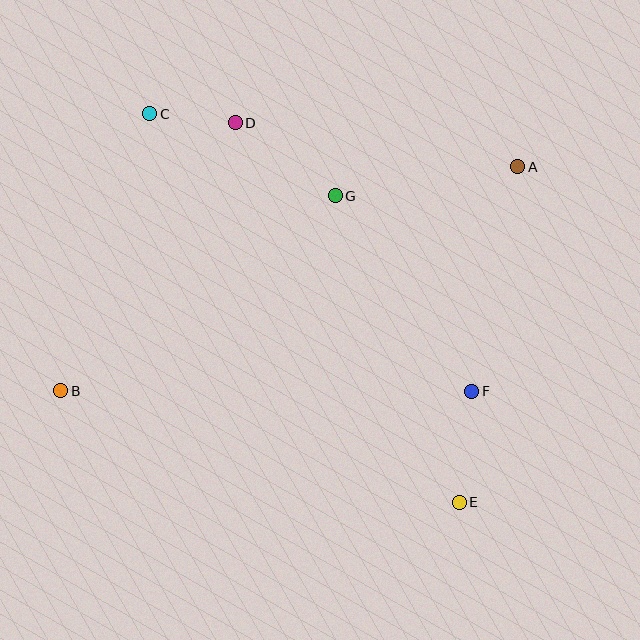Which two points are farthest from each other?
Points A and B are farthest from each other.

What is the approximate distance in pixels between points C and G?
The distance between C and G is approximately 203 pixels.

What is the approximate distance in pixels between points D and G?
The distance between D and G is approximately 124 pixels.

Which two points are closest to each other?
Points C and D are closest to each other.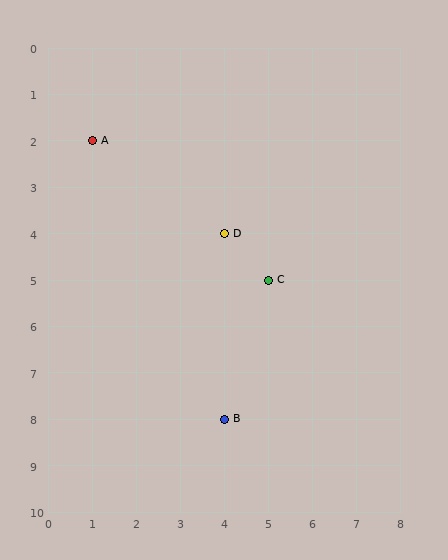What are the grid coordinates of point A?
Point A is at grid coordinates (1, 2).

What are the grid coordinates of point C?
Point C is at grid coordinates (5, 5).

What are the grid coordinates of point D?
Point D is at grid coordinates (4, 4).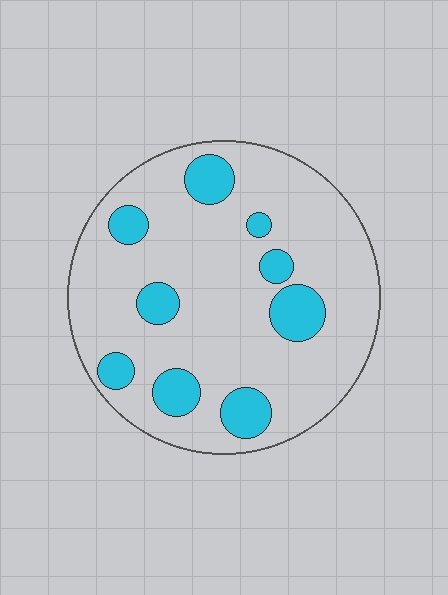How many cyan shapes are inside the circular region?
9.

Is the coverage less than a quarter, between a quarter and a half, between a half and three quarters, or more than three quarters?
Less than a quarter.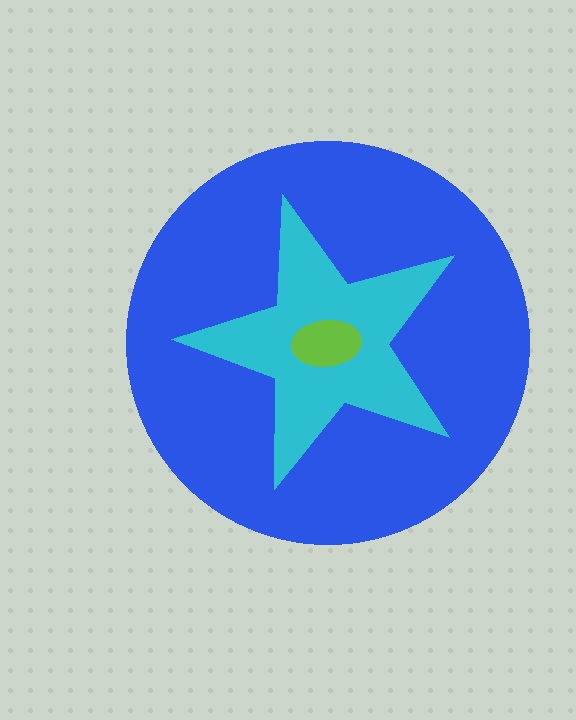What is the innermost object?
The lime ellipse.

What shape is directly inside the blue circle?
The cyan star.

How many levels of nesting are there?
3.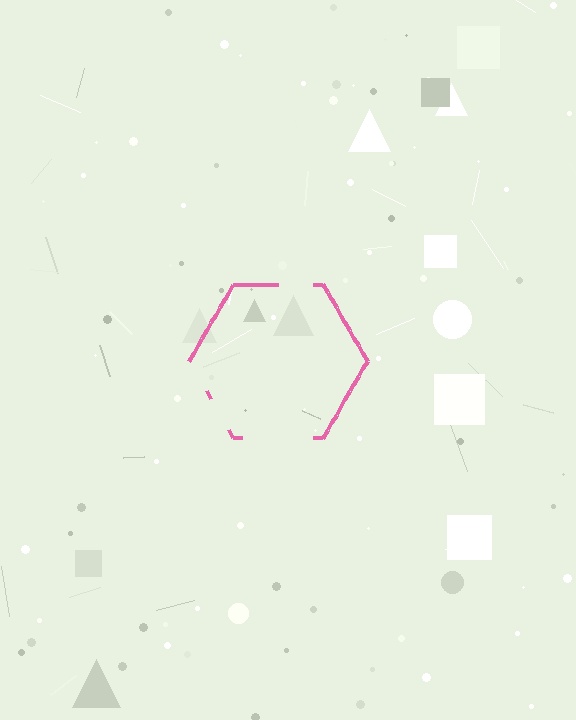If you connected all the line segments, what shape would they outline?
They would outline a hexagon.